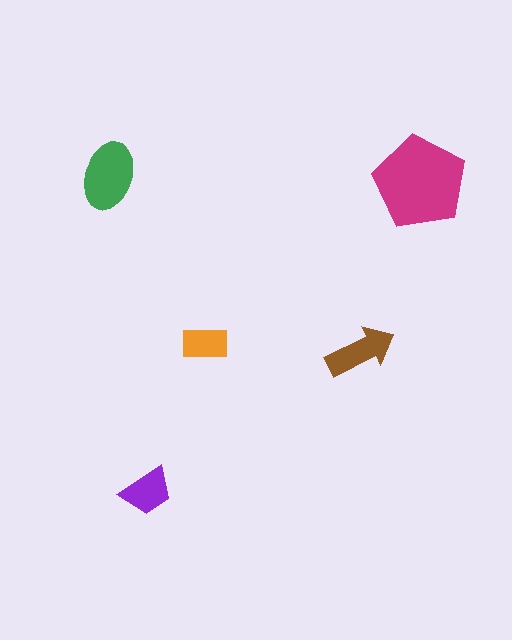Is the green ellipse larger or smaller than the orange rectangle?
Larger.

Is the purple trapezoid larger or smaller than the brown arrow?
Smaller.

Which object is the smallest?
The orange rectangle.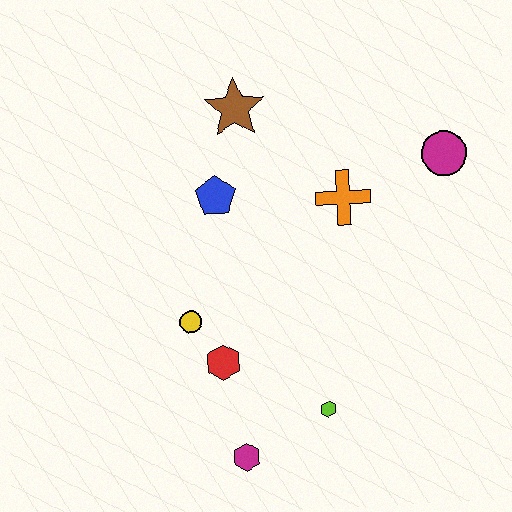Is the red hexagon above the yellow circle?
No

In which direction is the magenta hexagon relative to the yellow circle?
The magenta hexagon is below the yellow circle.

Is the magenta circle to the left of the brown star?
No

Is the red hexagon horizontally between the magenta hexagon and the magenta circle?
No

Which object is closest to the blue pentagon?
The brown star is closest to the blue pentagon.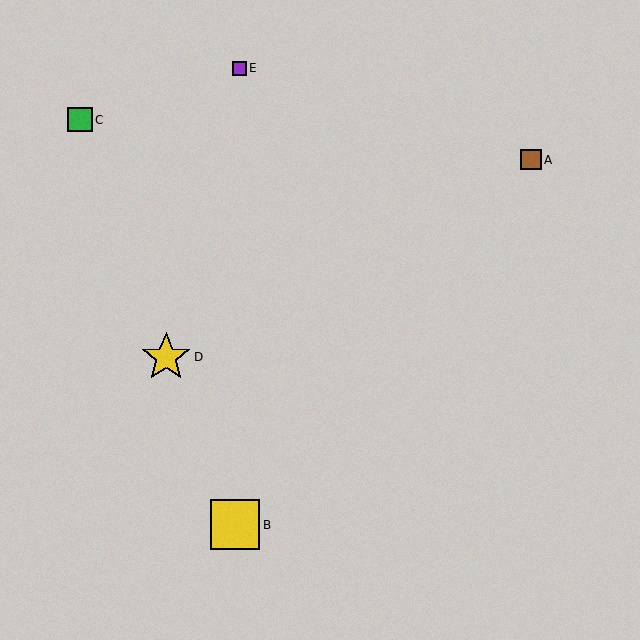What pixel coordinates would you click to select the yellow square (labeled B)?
Click at (235, 525) to select the yellow square B.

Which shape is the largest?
The yellow star (labeled D) is the largest.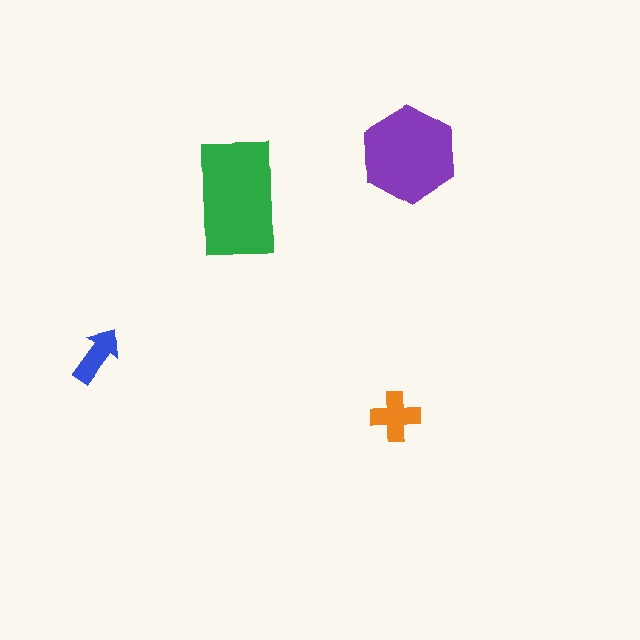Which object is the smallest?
The blue arrow.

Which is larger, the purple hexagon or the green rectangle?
The green rectangle.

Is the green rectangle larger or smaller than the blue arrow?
Larger.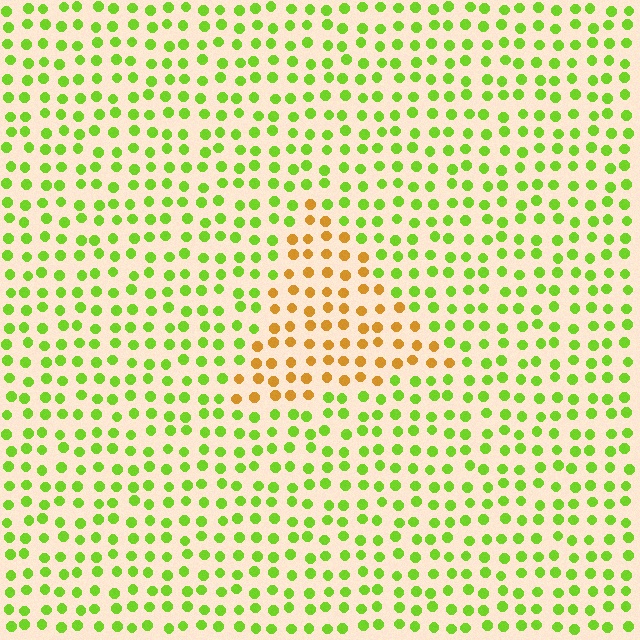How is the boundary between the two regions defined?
The boundary is defined purely by a slight shift in hue (about 58 degrees). Spacing, size, and orientation are identical on both sides.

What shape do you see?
I see a triangle.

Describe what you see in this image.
The image is filled with small lime elements in a uniform arrangement. A triangle-shaped region is visible where the elements are tinted to a slightly different hue, forming a subtle color boundary.